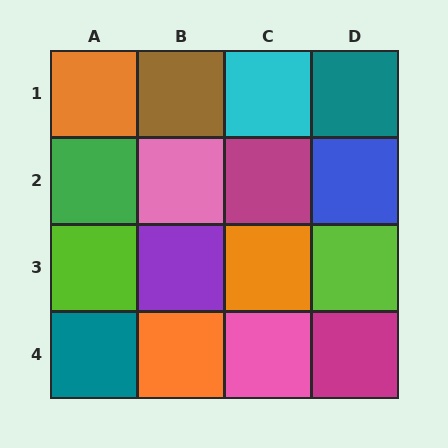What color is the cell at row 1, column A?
Orange.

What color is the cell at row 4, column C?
Pink.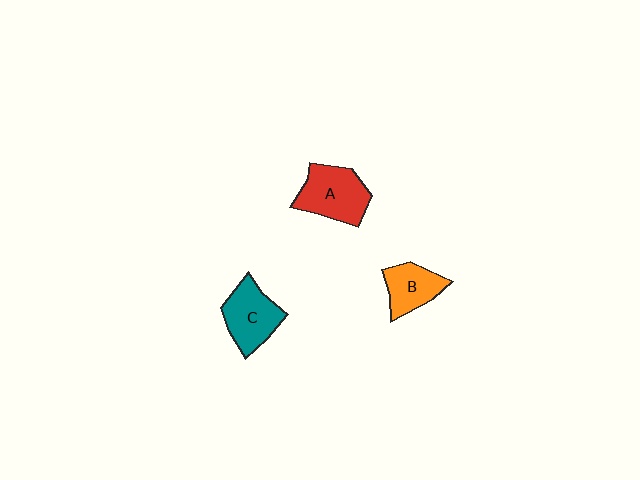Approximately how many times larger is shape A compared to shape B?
Approximately 1.4 times.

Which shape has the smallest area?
Shape B (orange).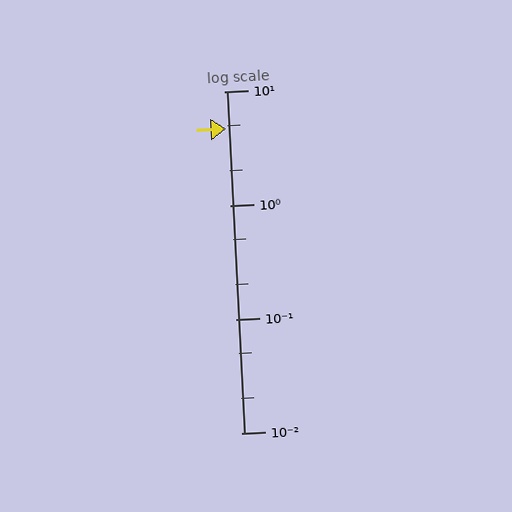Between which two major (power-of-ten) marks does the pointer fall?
The pointer is between 1 and 10.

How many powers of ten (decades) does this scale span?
The scale spans 3 decades, from 0.01 to 10.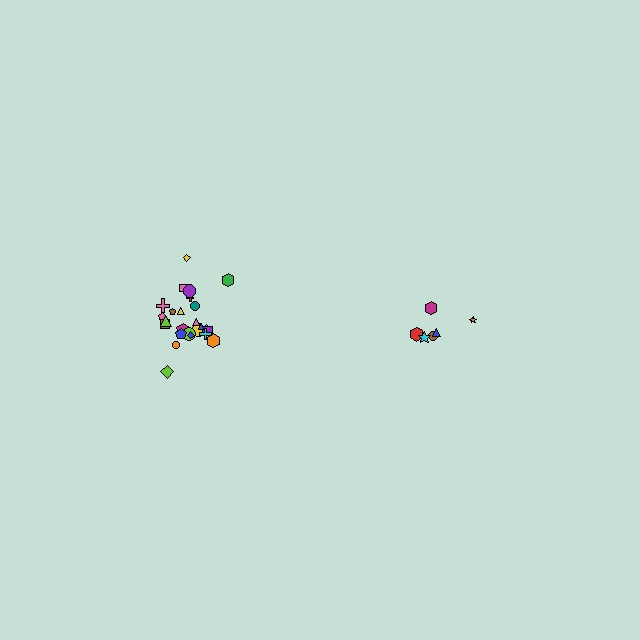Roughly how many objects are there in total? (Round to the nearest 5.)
Roughly 30 objects in total.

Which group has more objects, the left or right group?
The left group.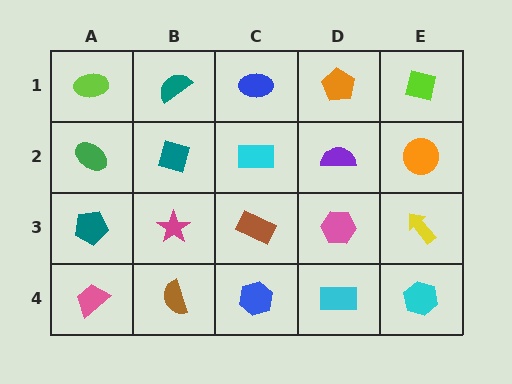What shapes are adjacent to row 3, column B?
A teal diamond (row 2, column B), a brown semicircle (row 4, column B), a teal pentagon (row 3, column A), a brown rectangle (row 3, column C).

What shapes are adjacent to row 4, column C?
A brown rectangle (row 3, column C), a brown semicircle (row 4, column B), a cyan rectangle (row 4, column D).